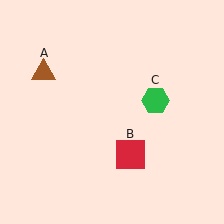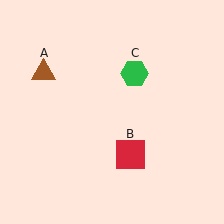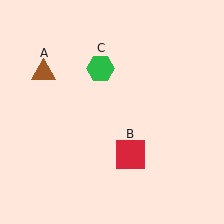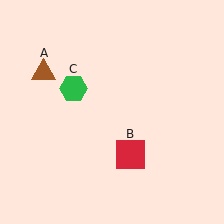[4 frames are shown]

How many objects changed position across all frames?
1 object changed position: green hexagon (object C).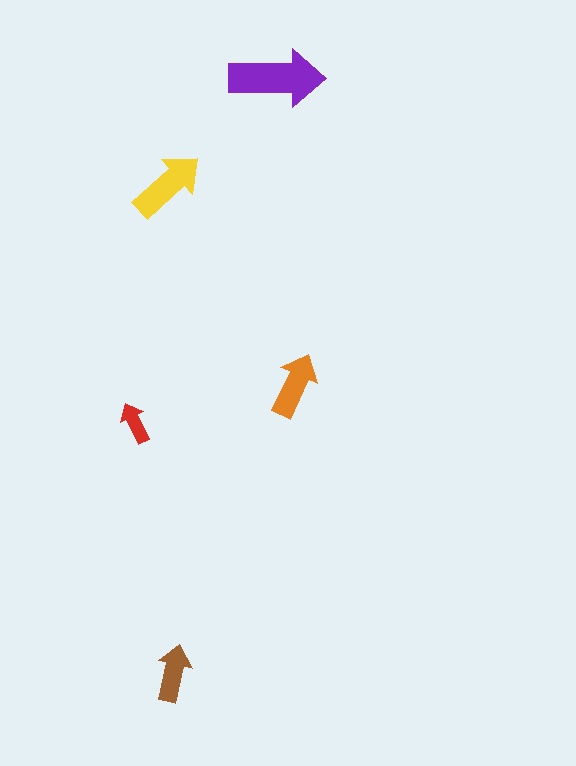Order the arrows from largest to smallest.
the purple one, the yellow one, the orange one, the brown one, the red one.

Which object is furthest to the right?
The orange arrow is rightmost.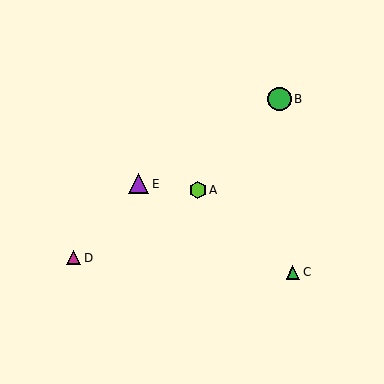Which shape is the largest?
The green circle (labeled B) is the largest.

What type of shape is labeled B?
Shape B is a green circle.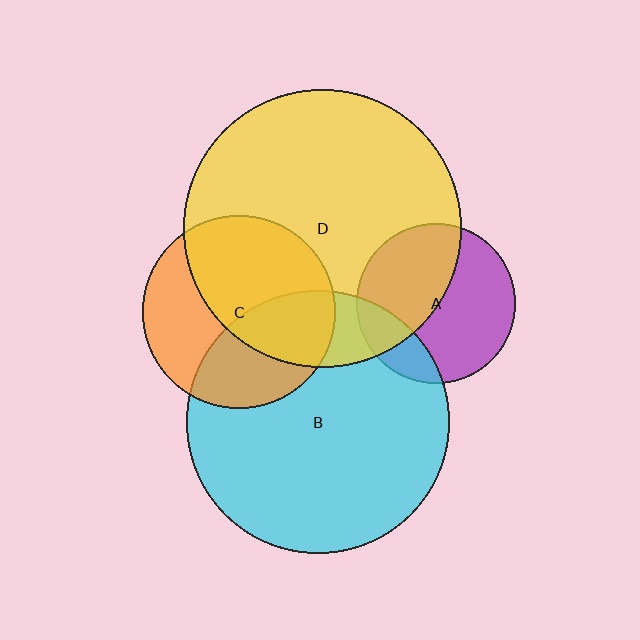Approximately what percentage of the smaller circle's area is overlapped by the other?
Approximately 55%.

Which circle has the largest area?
Circle D (yellow).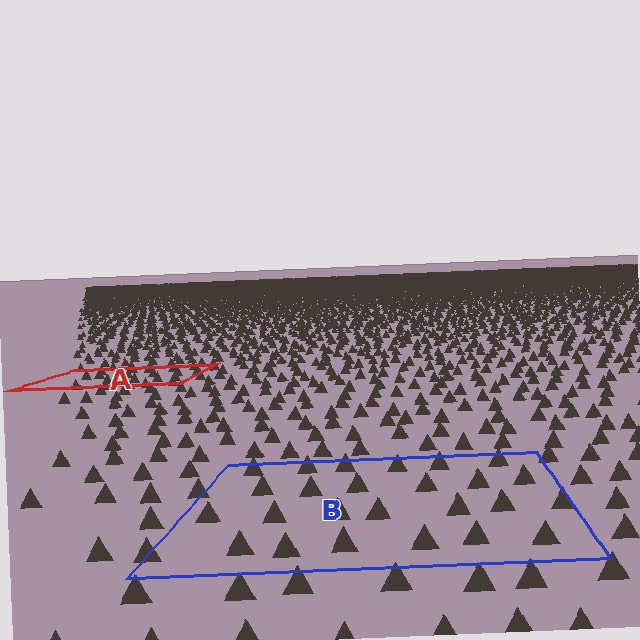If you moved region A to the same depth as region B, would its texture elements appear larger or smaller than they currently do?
They would appear larger. At a closer depth, the same texture elements are projected at a bigger on-screen size.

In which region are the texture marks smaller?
The texture marks are smaller in region A, because it is farther away.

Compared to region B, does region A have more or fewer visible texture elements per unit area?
Region A has more texture elements per unit area — they are packed more densely because it is farther away.